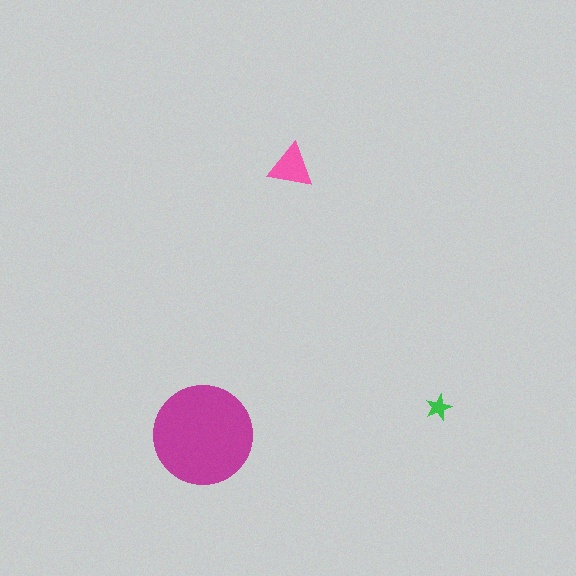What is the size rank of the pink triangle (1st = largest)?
2nd.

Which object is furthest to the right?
The green star is rightmost.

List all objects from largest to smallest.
The magenta circle, the pink triangle, the green star.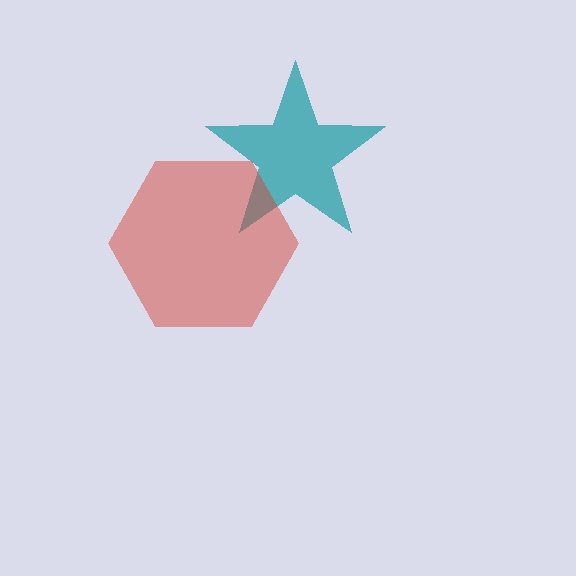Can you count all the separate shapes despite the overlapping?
Yes, there are 2 separate shapes.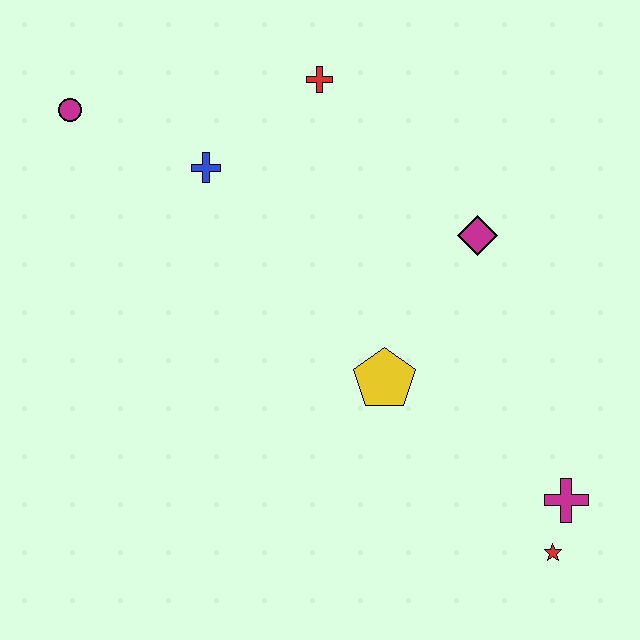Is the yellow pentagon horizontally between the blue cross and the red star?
Yes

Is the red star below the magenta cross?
Yes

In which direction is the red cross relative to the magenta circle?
The red cross is to the right of the magenta circle.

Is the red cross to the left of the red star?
Yes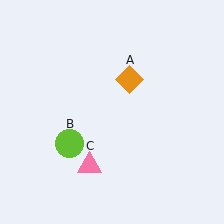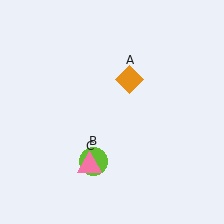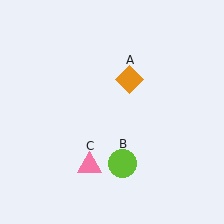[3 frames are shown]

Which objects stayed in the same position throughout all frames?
Orange diamond (object A) and pink triangle (object C) remained stationary.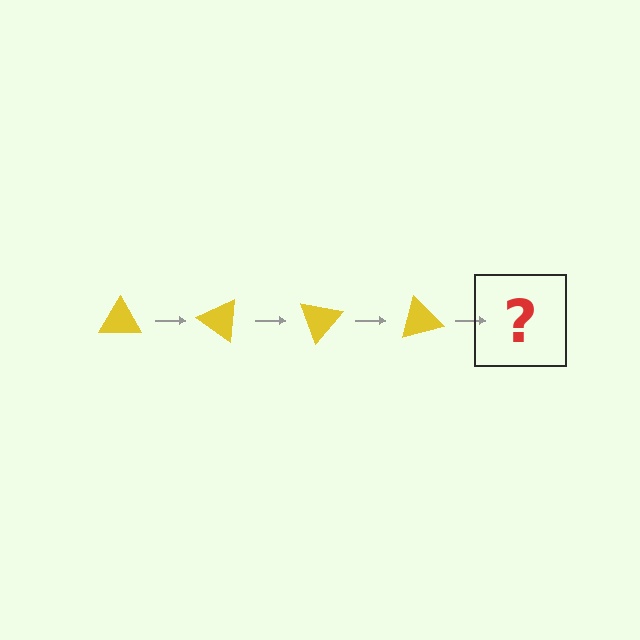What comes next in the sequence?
The next element should be a yellow triangle rotated 140 degrees.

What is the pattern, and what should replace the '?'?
The pattern is that the triangle rotates 35 degrees each step. The '?' should be a yellow triangle rotated 140 degrees.